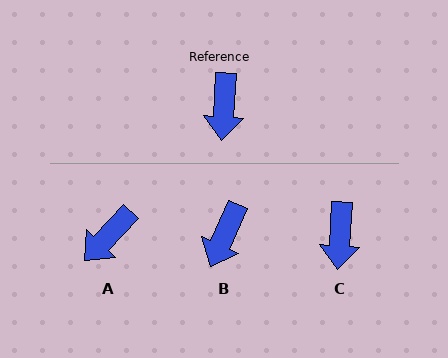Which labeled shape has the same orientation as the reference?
C.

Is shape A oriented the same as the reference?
No, it is off by about 40 degrees.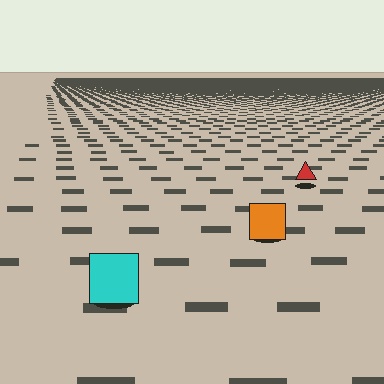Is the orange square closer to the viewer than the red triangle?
Yes. The orange square is closer — you can tell from the texture gradient: the ground texture is coarser near it.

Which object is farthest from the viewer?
The red triangle is farthest from the viewer. It appears smaller and the ground texture around it is denser.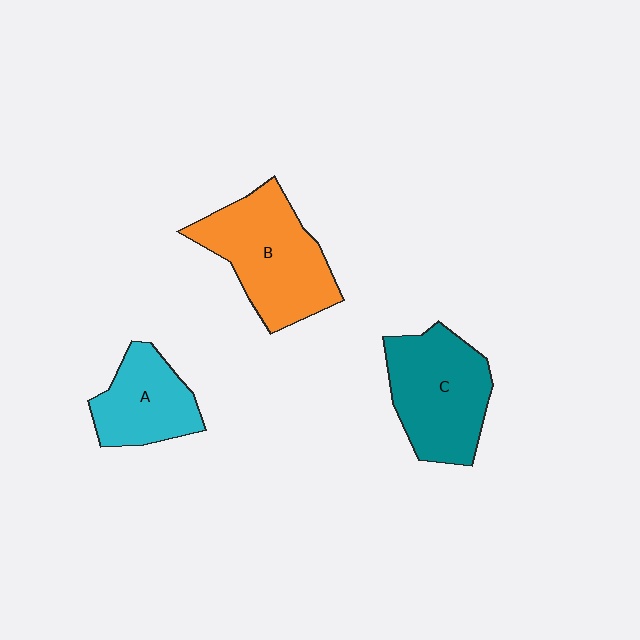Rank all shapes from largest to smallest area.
From largest to smallest: B (orange), C (teal), A (cyan).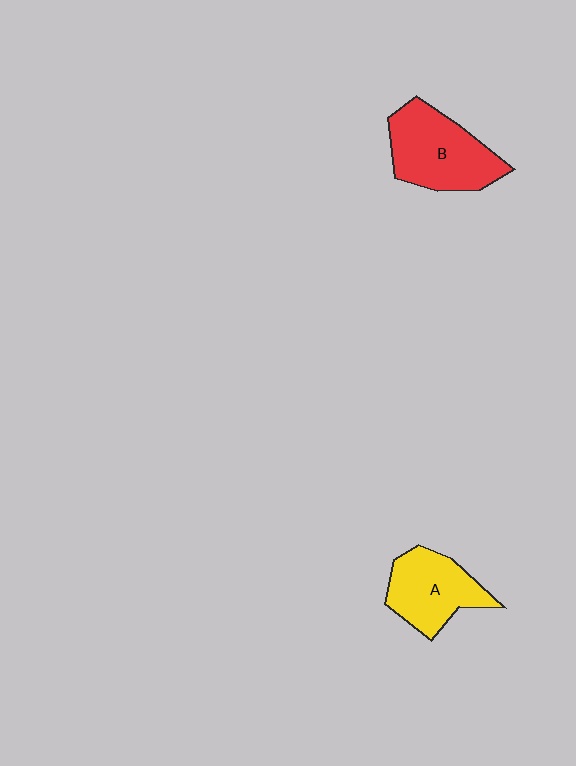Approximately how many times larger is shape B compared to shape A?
Approximately 1.2 times.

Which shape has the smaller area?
Shape A (yellow).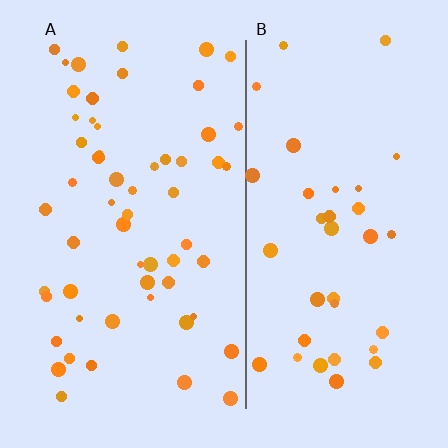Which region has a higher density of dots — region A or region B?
A (the left).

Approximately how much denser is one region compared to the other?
Approximately 1.5× — region A over region B.